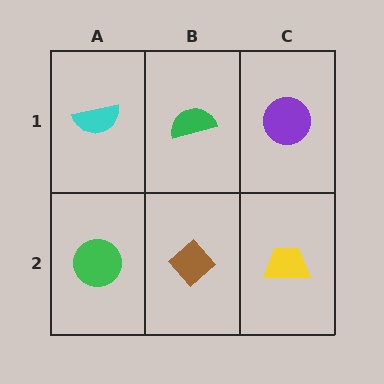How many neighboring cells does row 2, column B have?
3.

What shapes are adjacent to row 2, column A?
A cyan semicircle (row 1, column A), a brown diamond (row 2, column B).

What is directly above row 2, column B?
A green semicircle.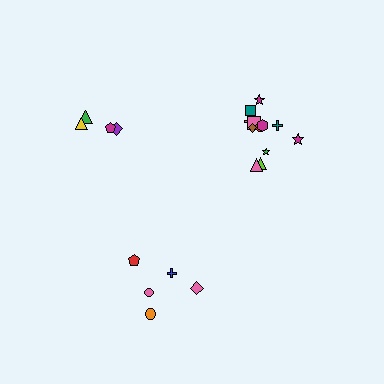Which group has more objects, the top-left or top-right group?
The top-right group.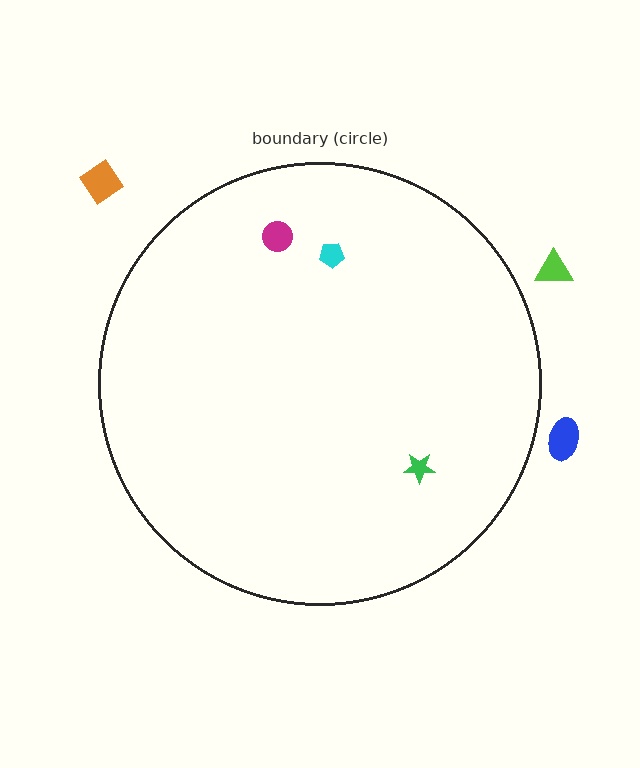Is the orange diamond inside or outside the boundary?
Outside.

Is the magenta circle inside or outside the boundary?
Inside.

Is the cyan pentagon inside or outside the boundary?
Inside.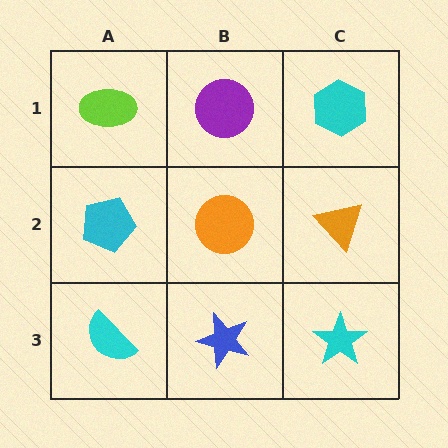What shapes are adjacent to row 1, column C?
An orange triangle (row 2, column C), a purple circle (row 1, column B).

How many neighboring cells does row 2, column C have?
3.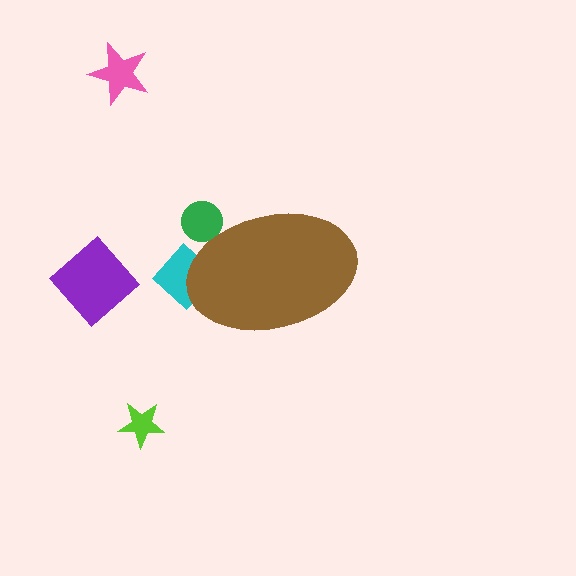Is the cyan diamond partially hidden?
Yes, the cyan diamond is partially hidden behind the brown ellipse.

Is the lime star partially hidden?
No, the lime star is fully visible.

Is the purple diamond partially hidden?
No, the purple diamond is fully visible.